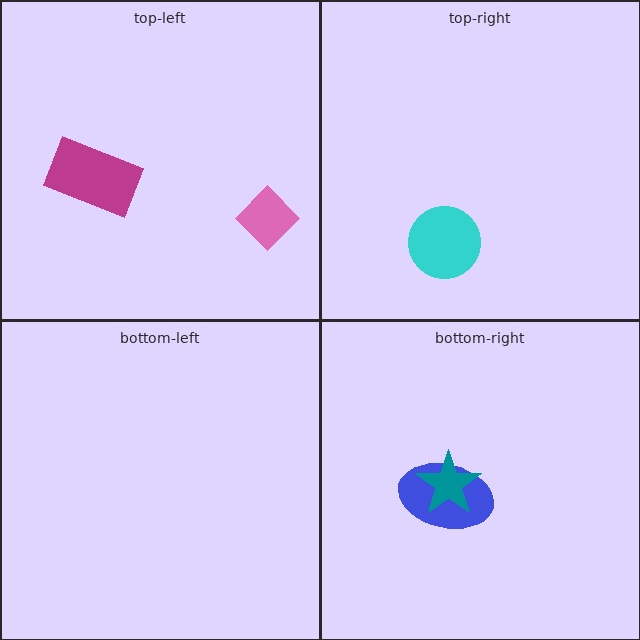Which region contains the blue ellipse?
The bottom-right region.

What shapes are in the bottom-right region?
The blue ellipse, the teal star.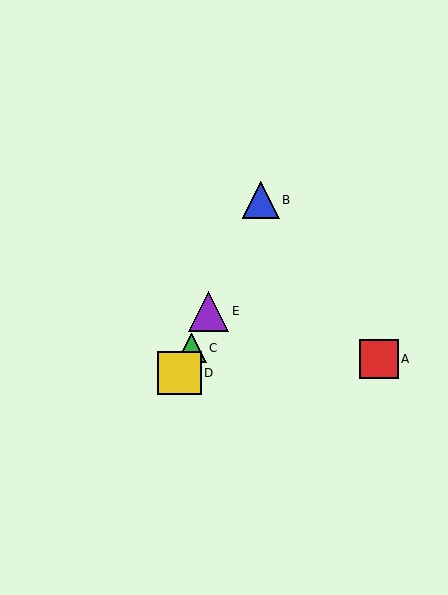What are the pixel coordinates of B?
Object B is at (261, 200).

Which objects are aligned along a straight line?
Objects B, C, D, E are aligned along a straight line.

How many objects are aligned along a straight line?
4 objects (B, C, D, E) are aligned along a straight line.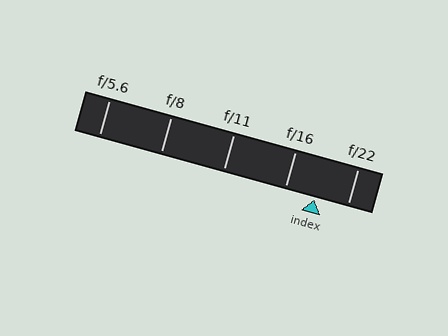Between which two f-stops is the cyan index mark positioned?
The index mark is between f/16 and f/22.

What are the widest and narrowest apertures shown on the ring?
The widest aperture shown is f/5.6 and the narrowest is f/22.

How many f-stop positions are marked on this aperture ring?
There are 5 f-stop positions marked.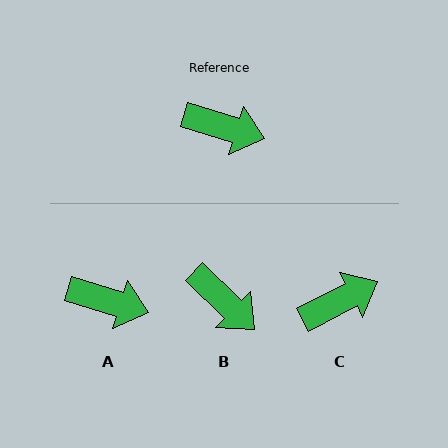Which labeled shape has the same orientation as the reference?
A.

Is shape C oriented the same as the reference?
No, it is off by about 44 degrees.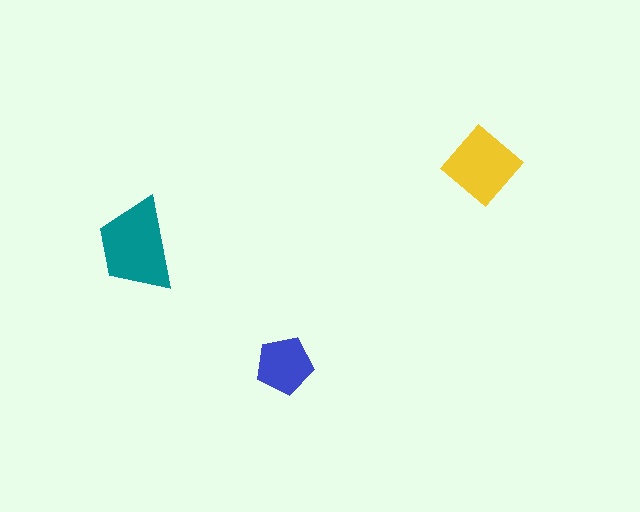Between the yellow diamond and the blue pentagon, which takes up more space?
The yellow diamond.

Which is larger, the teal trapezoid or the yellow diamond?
The teal trapezoid.